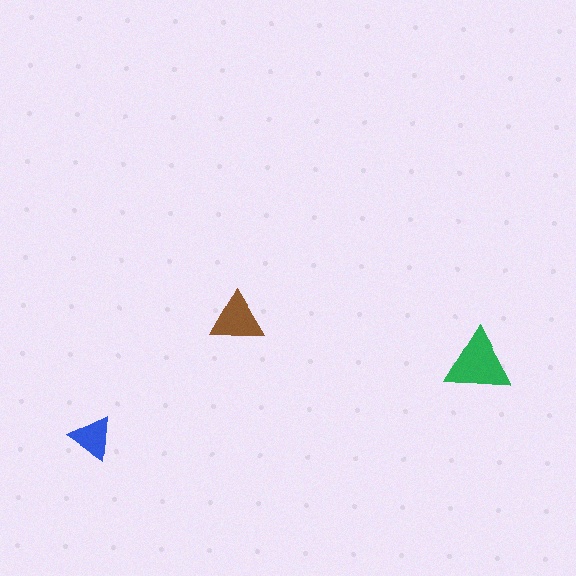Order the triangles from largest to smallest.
the green one, the brown one, the blue one.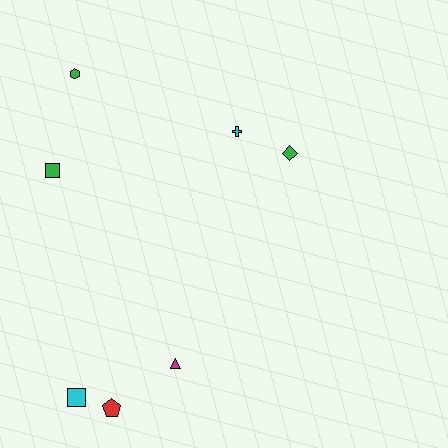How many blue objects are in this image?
There are no blue objects.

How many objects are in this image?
There are 7 objects.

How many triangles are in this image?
There is 1 triangle.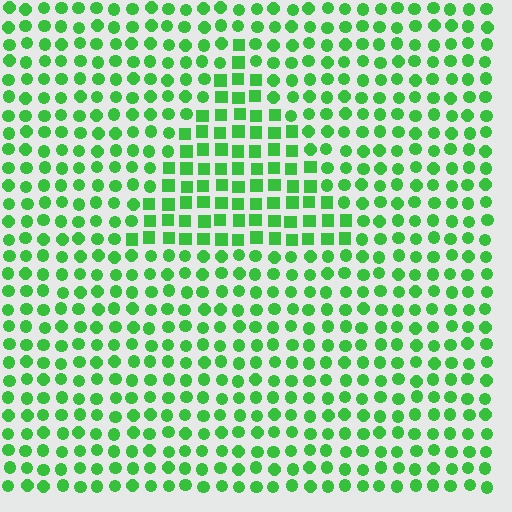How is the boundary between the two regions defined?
The boundary is defined by a change in element shape: squares inside vs. circles outside. All elements share the same color and spacing.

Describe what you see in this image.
The image is filled with small green elements arranged in a uniform grid. A triangle-shaped region contains squares, while the surrounding area contains circles. The boundary is defined purely by the change in element shape.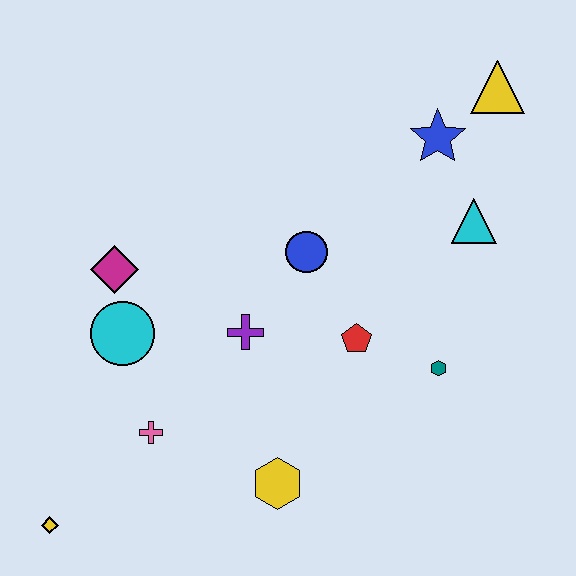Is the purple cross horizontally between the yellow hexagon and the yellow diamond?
Yes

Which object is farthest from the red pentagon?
The yellow diamond is farthest from the red pentagon.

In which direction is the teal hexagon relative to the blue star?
The teal hexagon is below the blue star.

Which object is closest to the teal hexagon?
The red pentagon is closest to the teal hexagon.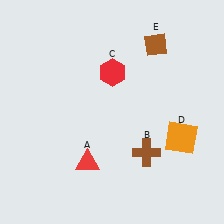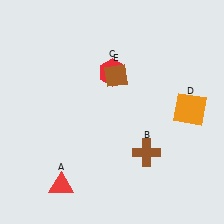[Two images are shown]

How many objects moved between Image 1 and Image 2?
3 objects moved between the two images.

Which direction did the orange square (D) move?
The orange square (D) moved up.